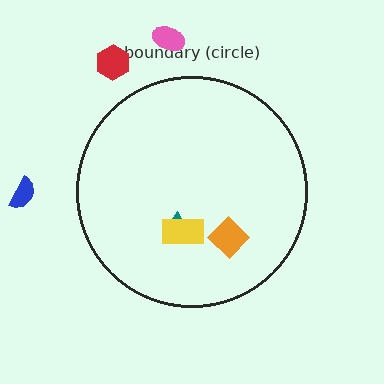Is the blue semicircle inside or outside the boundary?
Outside.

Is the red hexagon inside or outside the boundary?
Outside.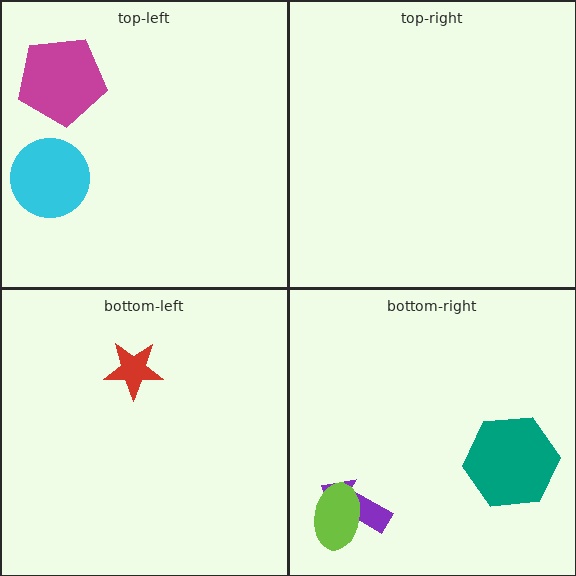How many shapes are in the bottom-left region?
1.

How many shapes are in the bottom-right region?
3.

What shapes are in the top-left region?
The magenta pentagon, the cyan circle.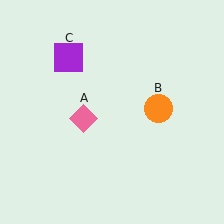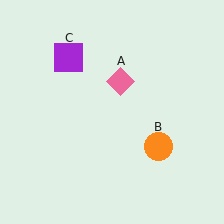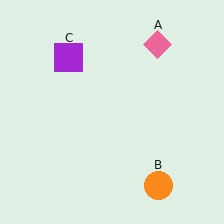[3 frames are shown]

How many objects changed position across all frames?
2 objects changed position: pink diamond (object A), orange circle (object B).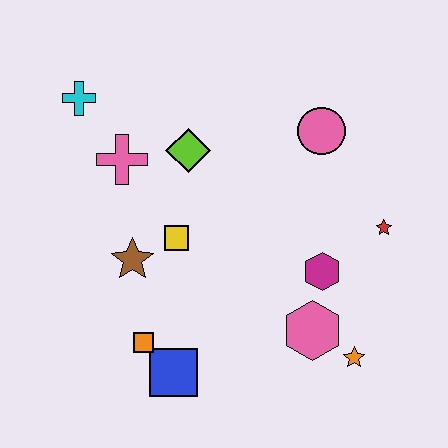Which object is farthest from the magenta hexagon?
The cyan cross is farthest from the magenta hexagon.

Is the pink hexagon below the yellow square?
Yes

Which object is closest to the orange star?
The pink hexagon is closest to the orange star.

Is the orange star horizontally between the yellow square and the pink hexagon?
No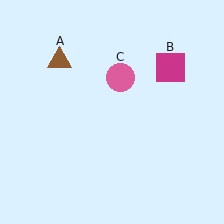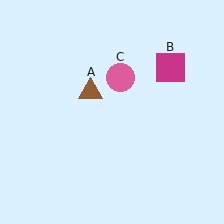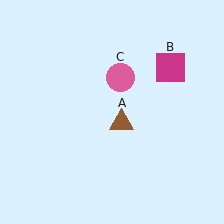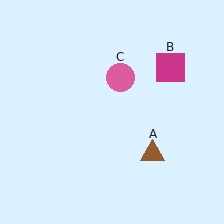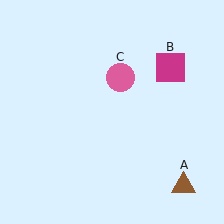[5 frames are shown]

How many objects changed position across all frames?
1 object changed position: brown triangle (object A).